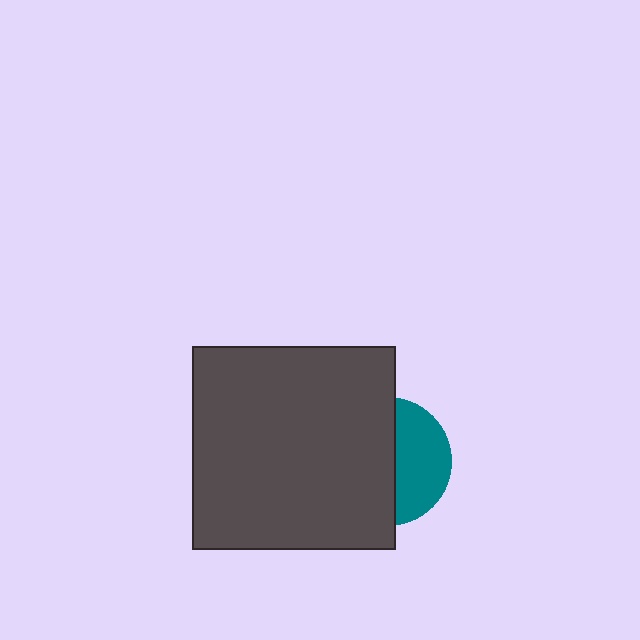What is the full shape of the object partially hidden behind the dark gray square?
The partially hidden object is a teal circle.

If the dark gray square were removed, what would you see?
You would see the complete teal circle.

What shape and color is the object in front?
The object in front is a dark gray square.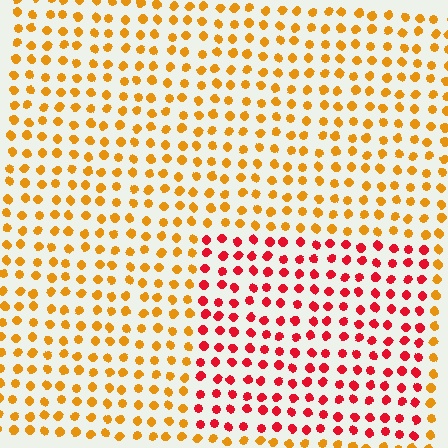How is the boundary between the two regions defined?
The boundary is defined purely by a slight shift in hue (about 45 degrees). Spacing, size, and orientation are identical on both sides.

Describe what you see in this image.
The image is filled with small orange elements in a uniform arrangement. A rectangle-shaped region is visible where the elements are tinted to a slightly different hue, forming a subtle color boundary.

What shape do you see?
I see a rectangle.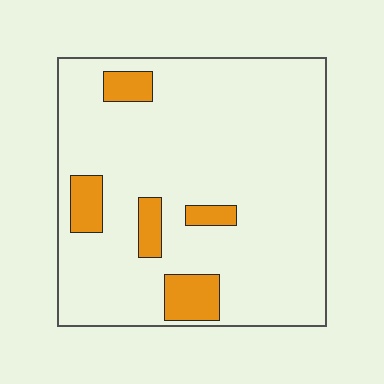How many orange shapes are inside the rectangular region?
5.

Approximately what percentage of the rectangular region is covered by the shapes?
Approximately 10%.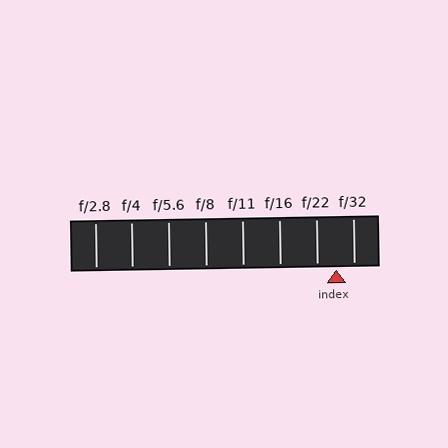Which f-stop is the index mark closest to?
The index mark is closest to f/32.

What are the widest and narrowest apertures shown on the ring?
The widest aperture shown is f/2.8 and the narrowest is f/32.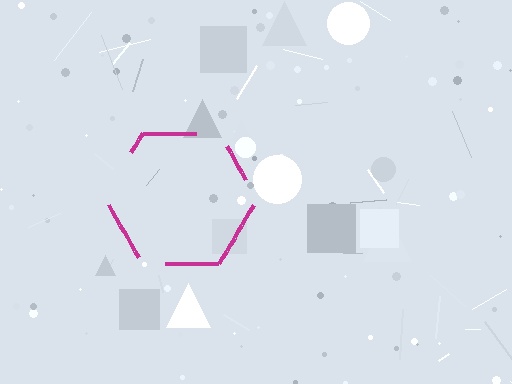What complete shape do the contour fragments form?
The contour fragments form a hexagon.